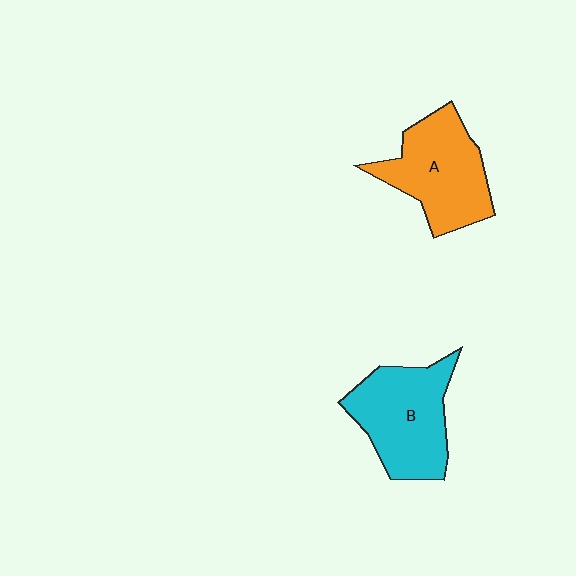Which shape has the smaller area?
Shape A (orange).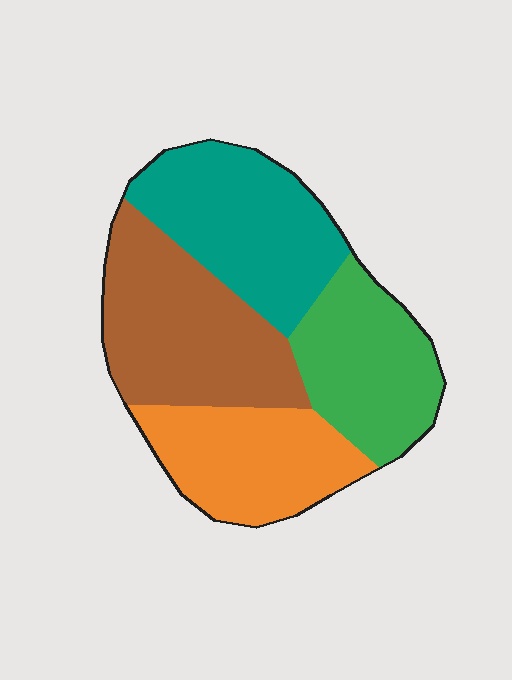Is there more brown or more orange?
Brown.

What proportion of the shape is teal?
Teal covers 27% of the shape.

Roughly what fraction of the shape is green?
Green covers 22% of the shape.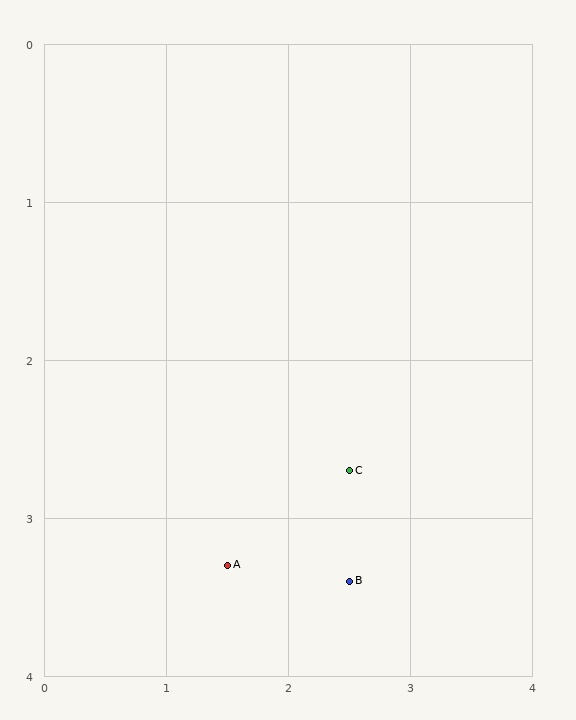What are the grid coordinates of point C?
Point C is at approximately (2.5, 2.7).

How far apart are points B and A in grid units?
Points B and A are about 1.0 grid units apart.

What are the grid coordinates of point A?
Point A is at approximately (1.5, 3.3).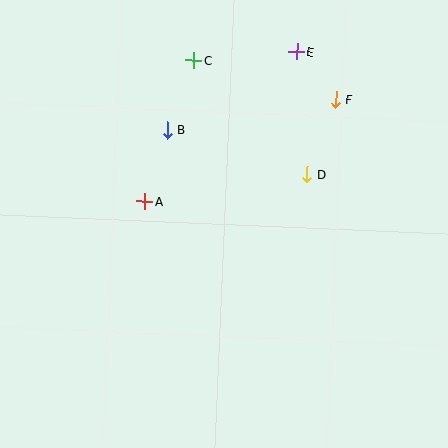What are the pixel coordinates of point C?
Point C is at (194, 61).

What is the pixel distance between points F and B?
The distance between F and B is 171 pixels.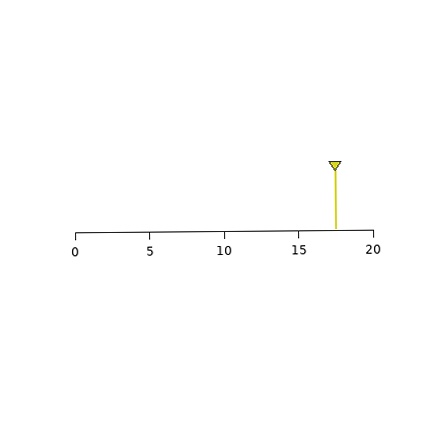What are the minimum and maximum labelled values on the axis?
The axis runs from 0 to 20.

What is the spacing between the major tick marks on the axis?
The major ticks are spaced 5 apart.